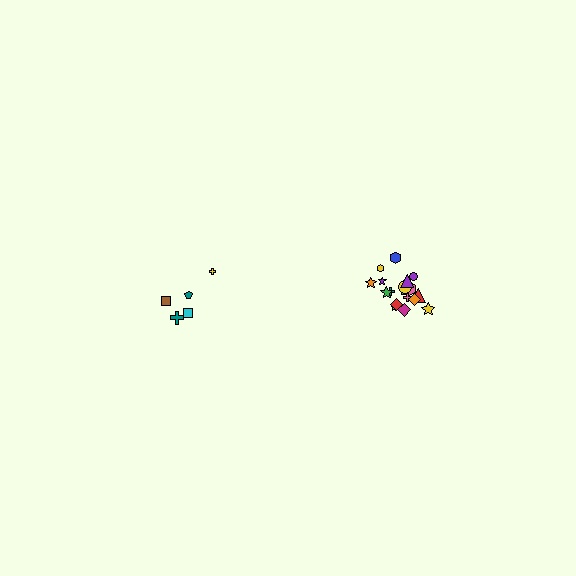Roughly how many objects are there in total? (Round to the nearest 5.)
Roughly 25 objects in total.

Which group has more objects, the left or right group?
The right group.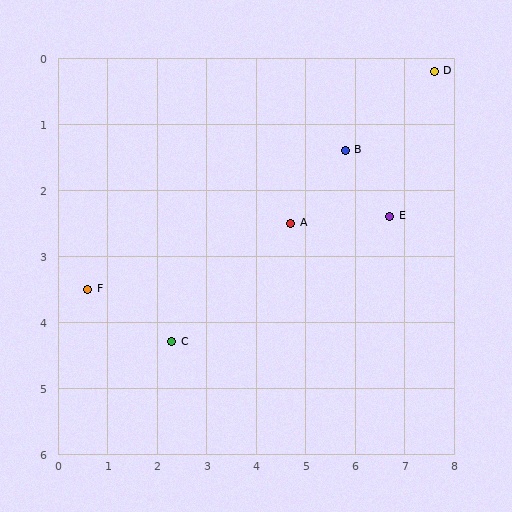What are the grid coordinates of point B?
Point B is at approximately (5.8, 1.4).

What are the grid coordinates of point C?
Point C is at approximately (2.3, 4.3).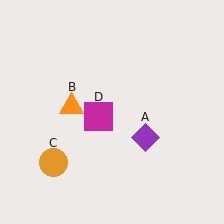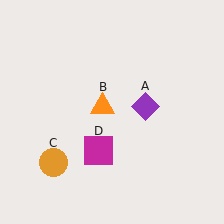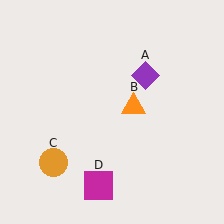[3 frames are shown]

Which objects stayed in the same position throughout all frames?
Orange circle (object C) remained stationary.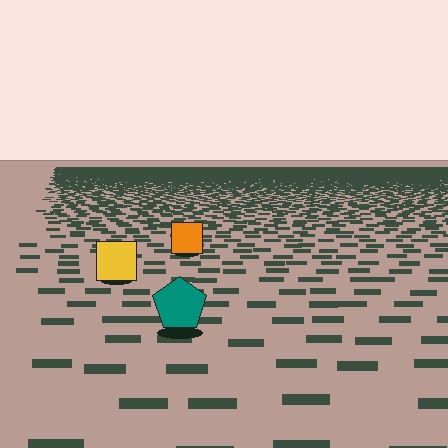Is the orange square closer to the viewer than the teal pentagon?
No. The teal pentagon is closer — you can tell from the texture gradient: the ground texture is coarser near it.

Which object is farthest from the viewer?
The orange square is farthest from the viewer. It appears smaller and the ground texture around it is denser.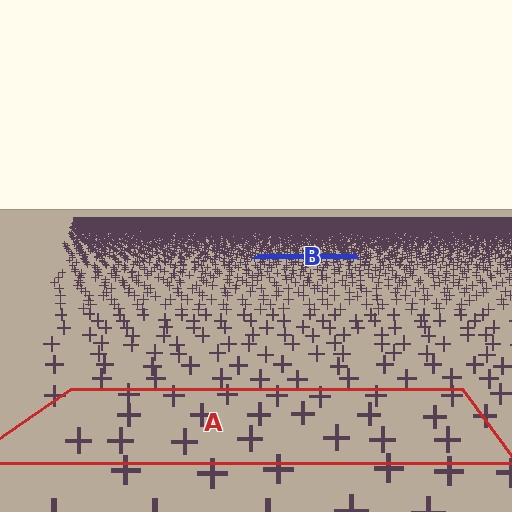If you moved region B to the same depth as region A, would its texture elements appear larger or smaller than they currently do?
They would appear larger. At a closer depth, the same texture elements are projected at a bigger on-screen size.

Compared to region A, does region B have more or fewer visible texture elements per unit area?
Region B has more texture elements per unit area — they are packed more densely because it is farther away.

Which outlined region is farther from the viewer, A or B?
Region B is farther from the viewer — the texture elements inside it appear smaller and more densely packed.